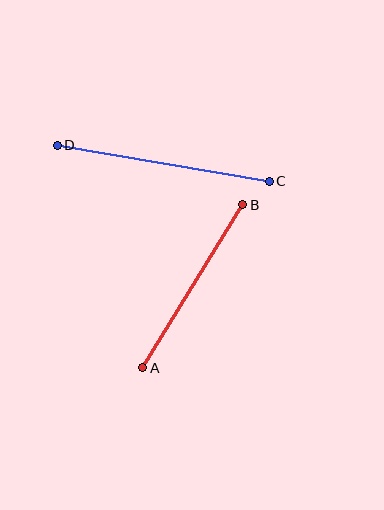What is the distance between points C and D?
The distance is approximately 215 pixels.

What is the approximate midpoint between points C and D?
The midpoint is at approximately (163, 163) pixels.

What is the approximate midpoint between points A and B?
The midpoint is at approximately (193, 286) pixels.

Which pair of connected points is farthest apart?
Points C and D are farthest apart.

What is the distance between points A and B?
The distance is approximately 191 pixels.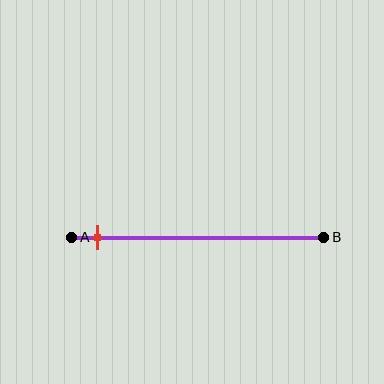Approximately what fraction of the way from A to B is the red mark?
The red mark is approximately 10% of the way from A to B.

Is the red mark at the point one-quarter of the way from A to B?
No, the mark is at about 10% from A, not at the 25% one-quarter point.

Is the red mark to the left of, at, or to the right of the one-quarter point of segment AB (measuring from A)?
The red mark is to the left of the one-quarter point of segment AB.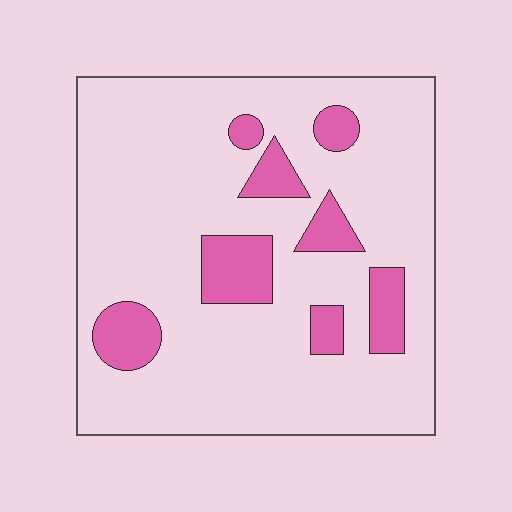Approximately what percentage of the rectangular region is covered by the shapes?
Approximately 15%.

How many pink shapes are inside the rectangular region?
8.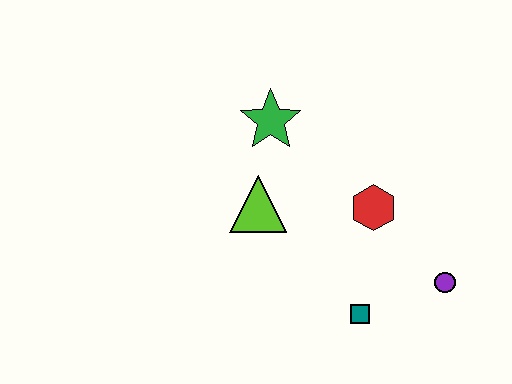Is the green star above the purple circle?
Yes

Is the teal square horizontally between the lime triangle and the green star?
No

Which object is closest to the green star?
The lime triangle is closest to the green star.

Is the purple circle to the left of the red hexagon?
No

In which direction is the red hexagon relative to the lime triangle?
The red hexagon is to the right of the lime triangle.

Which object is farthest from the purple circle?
The green star is farthest from the purple circle.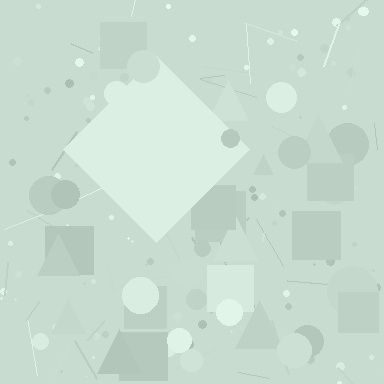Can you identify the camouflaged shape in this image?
The camouflaged shape is a diamond.